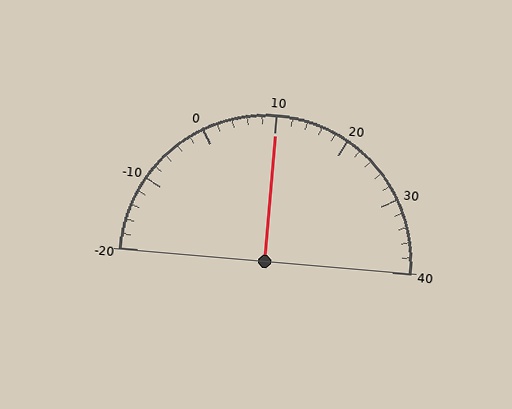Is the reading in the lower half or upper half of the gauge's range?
The reading is in the upper half of the range (-20 to 40).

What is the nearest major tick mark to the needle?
The nearest major tick mark is 10.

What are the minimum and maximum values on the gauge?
The gauge ranges from -20 to 40.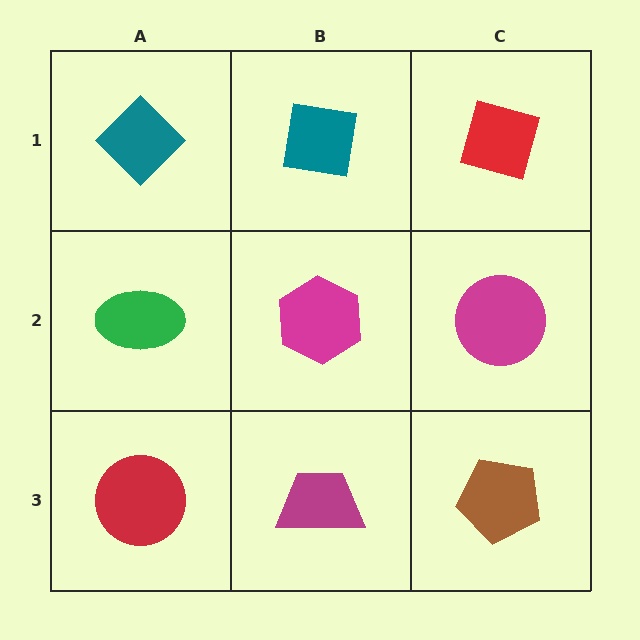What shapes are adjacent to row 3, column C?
A magenta circle (row 2, column C), a magenta trapezoid (row 3, column B).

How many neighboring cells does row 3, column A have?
2.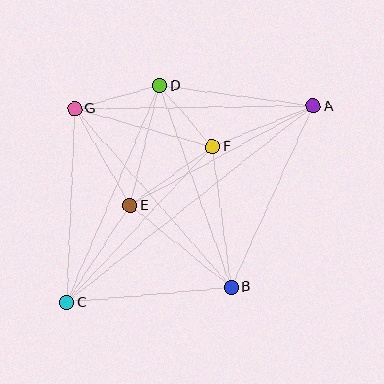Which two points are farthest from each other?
Points A and C are farthest from each other.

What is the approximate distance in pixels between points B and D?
The distance between B and D is approximately 214 pixels.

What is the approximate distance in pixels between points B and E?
The distance between B and E is approximately 130 pixels.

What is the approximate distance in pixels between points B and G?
The distance between B and G is approximately 237 pixels.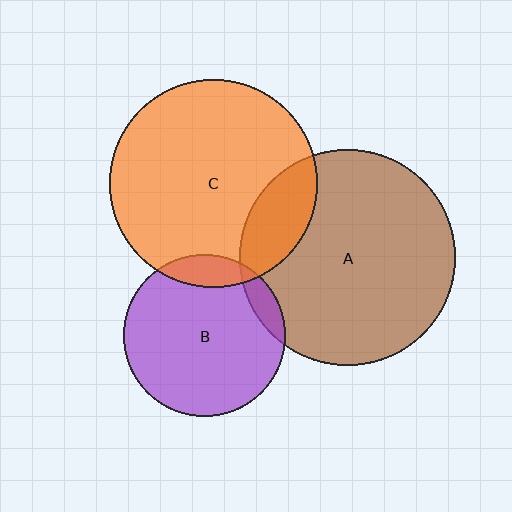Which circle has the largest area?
Circle A (brown).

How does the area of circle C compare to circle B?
Approximately 1.6 times.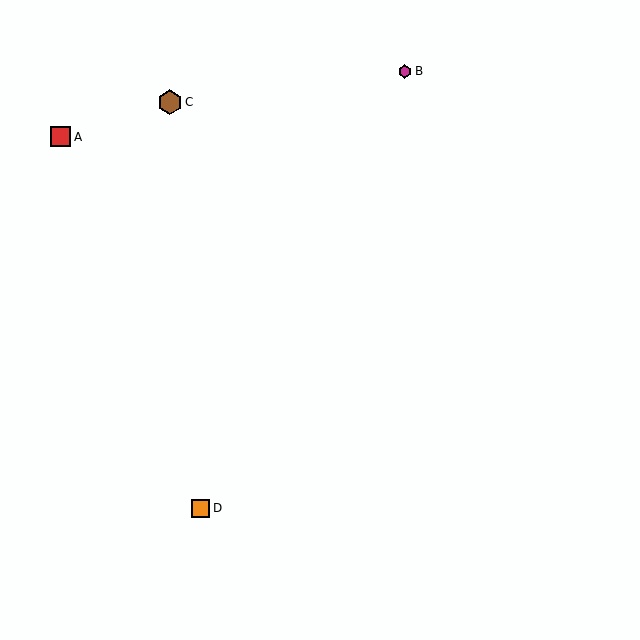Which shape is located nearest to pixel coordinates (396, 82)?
The magenta hexagon (labeled B) at (405, 71) is nearest to that location.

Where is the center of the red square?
The center of the red square is at (61, 137).